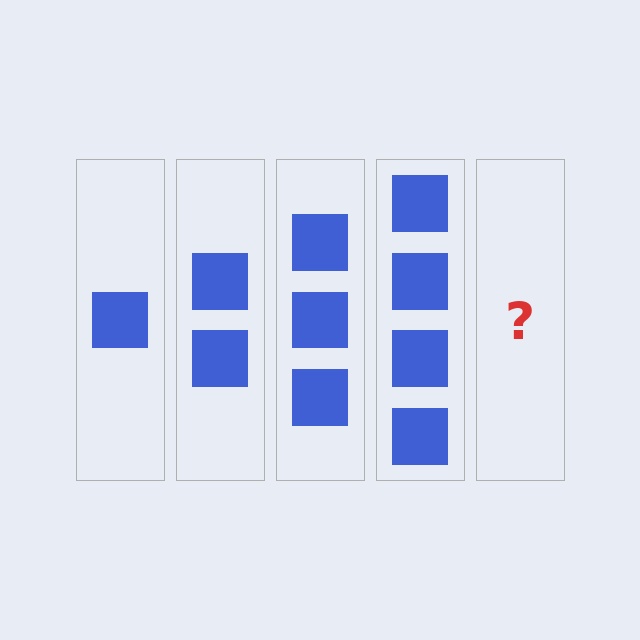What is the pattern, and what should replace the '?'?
The pattern is that each step adds one more square. The '?' should be 5 squares.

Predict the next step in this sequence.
The next step is 5 squares.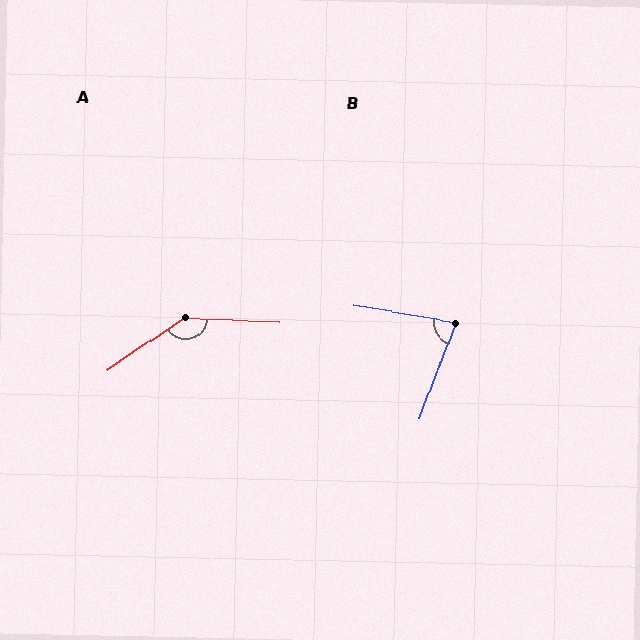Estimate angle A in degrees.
Approximately 143 degrees.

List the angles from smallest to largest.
B (79°), A (143°).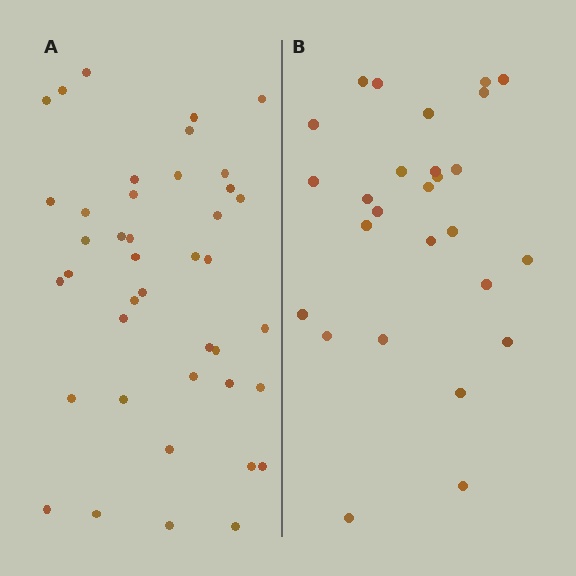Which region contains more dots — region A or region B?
Region A (the left region) has more dots.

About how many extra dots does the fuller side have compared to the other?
Region A has approximately 15 more dots than region B.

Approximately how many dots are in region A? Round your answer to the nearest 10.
About 40 dots. (The exact count is 41, which rounds to 40.)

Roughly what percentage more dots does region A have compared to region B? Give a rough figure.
About 50% more.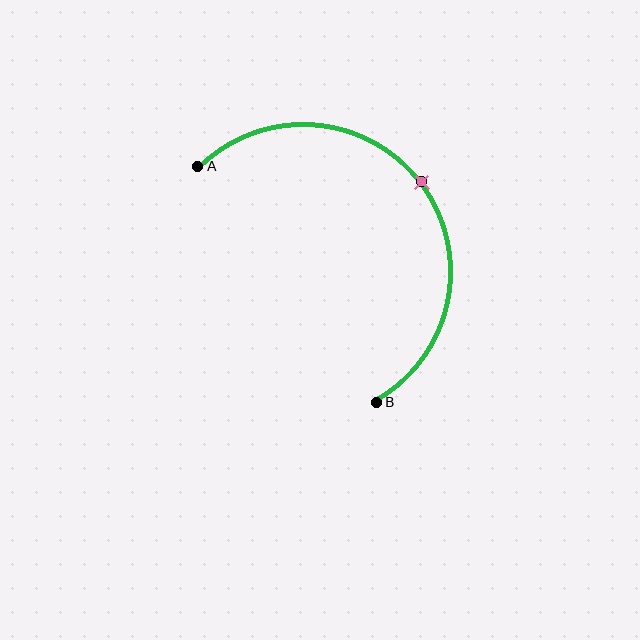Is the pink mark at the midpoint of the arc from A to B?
Yes. The pink mark lies on the arc at equal arc-length from both A and B — it is the arc midpoint.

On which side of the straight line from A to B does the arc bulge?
The arc bulges above and to the right of the straight line connecting A and B.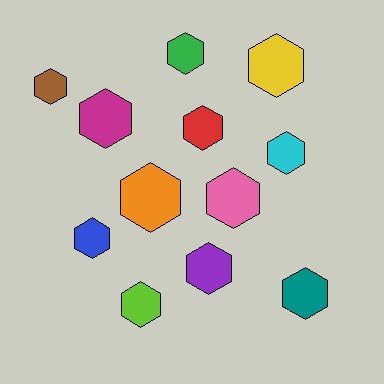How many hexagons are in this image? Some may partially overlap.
There are 12 hexagons.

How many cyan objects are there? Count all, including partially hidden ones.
There is 1 cyan object.